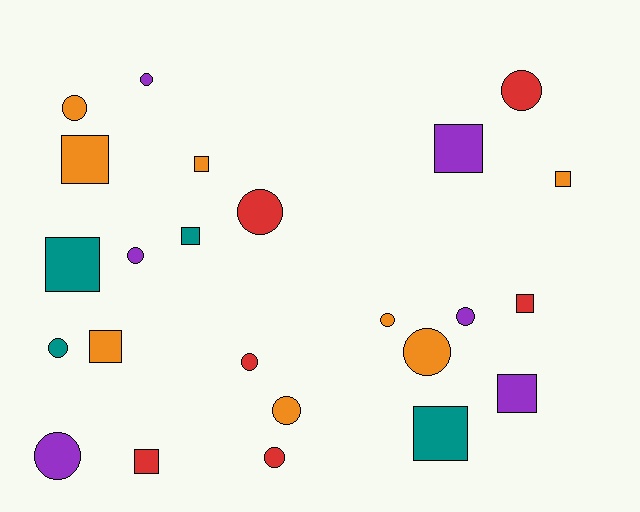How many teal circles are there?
There is 1 teal circle.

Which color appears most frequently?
Orange, with 8 objects.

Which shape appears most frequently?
Circle, with 13 objects.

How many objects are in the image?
There are 24 objects.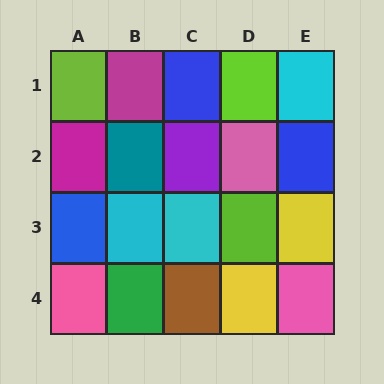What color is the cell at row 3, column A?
Blue.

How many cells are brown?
1 cell is brown.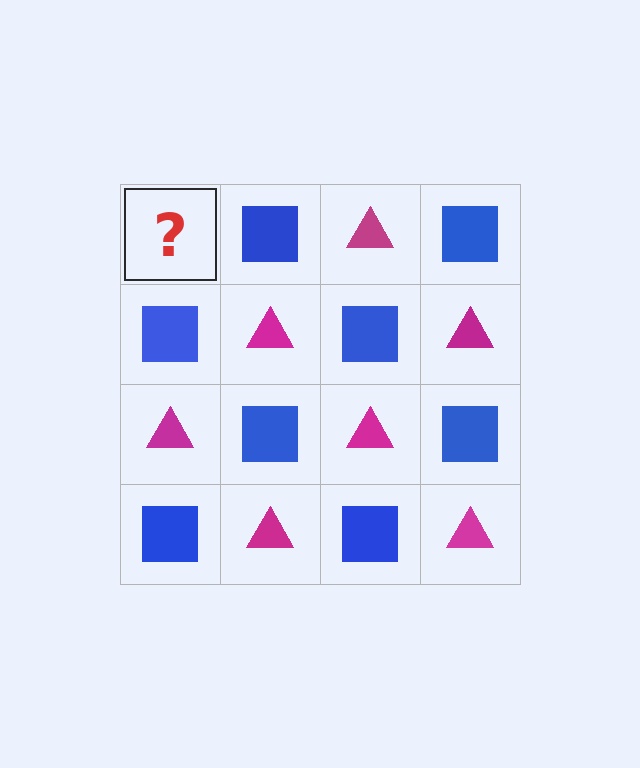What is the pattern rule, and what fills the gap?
The rule is that it alternates magenta triangle and blue square in a checkerboard pattern. The gap should be filled with a magenta triangle.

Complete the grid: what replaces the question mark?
The question mark should be replaced with a magenta triangle.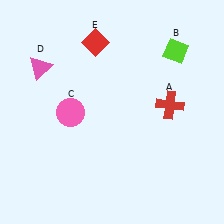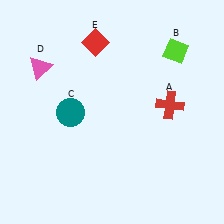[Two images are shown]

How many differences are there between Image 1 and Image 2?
There is 1 difference between the two images.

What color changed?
The circle (C) changed from pink in Image 1 to teal in Image 2.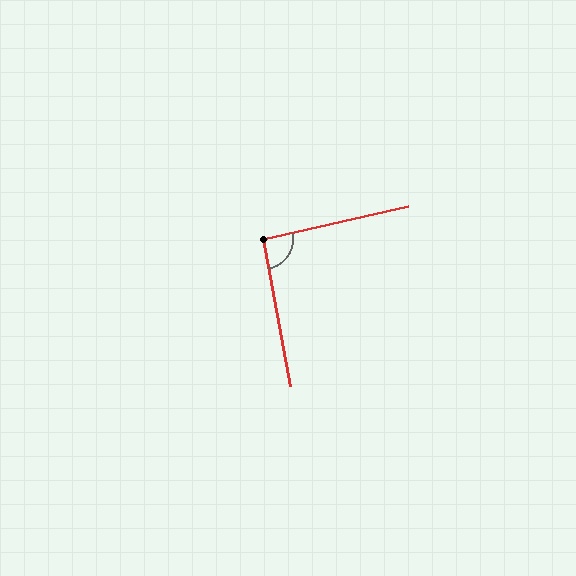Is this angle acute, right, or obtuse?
It is approximately a right angle.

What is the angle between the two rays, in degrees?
Approximately 93 degrees.